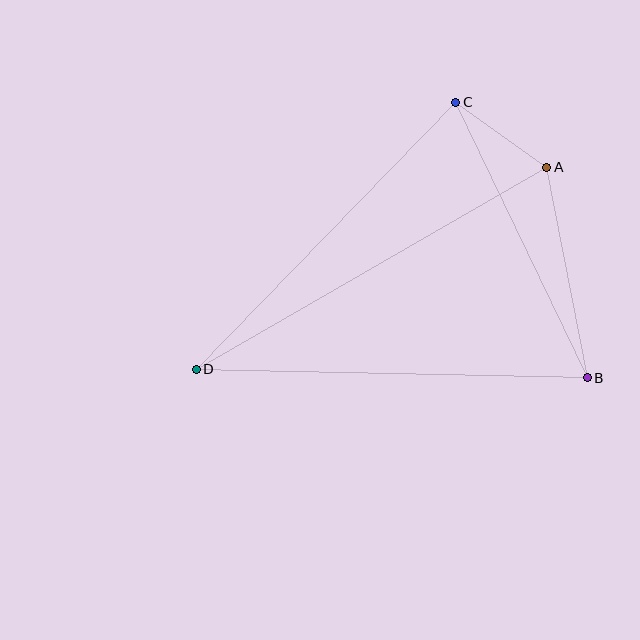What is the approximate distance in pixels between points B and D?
The distance between B and D is approximately 391 pixels.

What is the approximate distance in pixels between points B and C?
The distance between B and C is approximately 305 pixels.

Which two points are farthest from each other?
Points A and D are farthest from each other.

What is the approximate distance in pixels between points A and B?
The distance between A and B is approximately 214 pixels.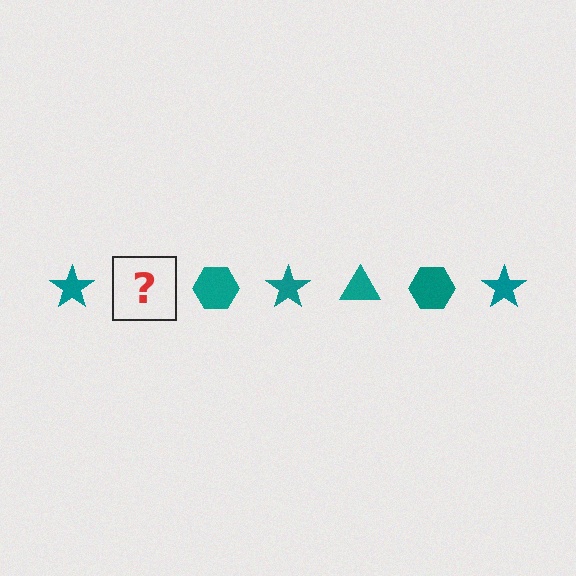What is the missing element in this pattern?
The missing element is a teal triangle.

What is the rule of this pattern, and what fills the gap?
The rule is that the pattern cycles through star, triangle, hexagon shapes in teal. The gap should be filled with a teal triangle.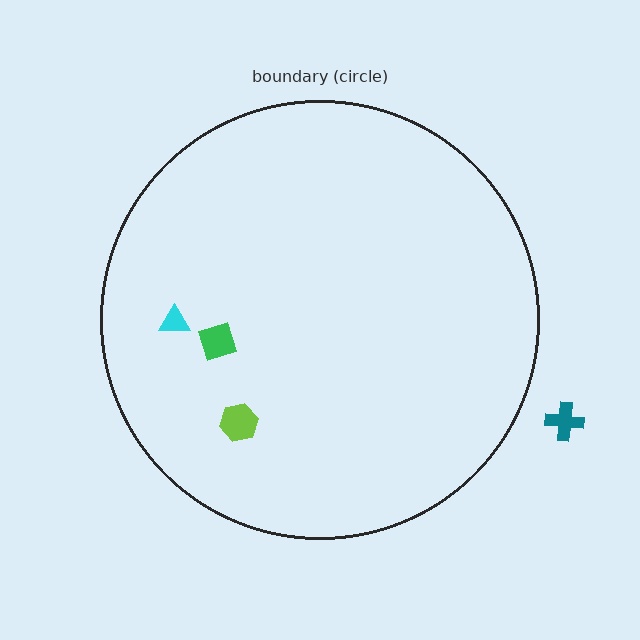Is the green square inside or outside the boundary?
Inside.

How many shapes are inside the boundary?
3 inside, 1 outside.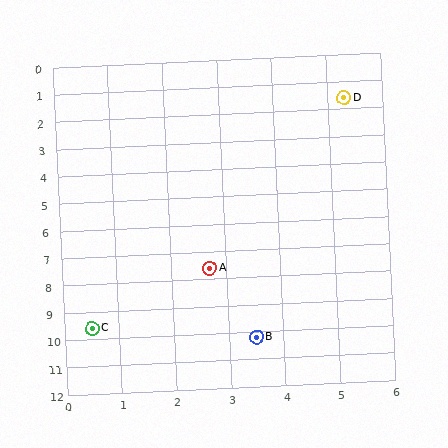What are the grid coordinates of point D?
Point D is at approximately (5.3, 1.6).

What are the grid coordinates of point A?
Point A is at approximately (2.7, 7.6).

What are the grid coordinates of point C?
Point C is at approximately (0.5, 9.6).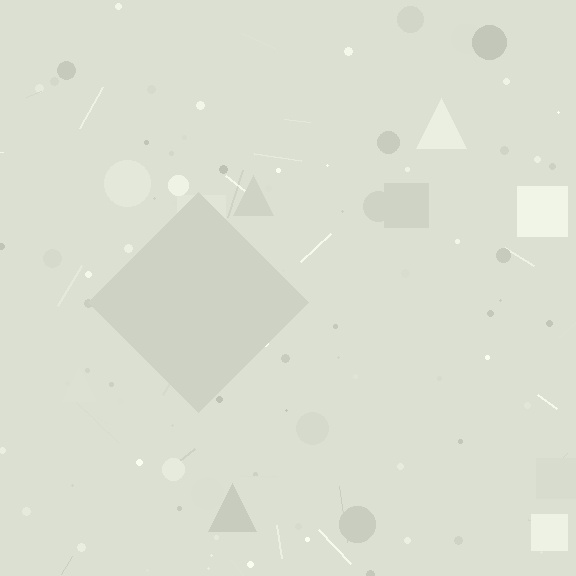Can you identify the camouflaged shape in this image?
The camouflaged shape is a diamond.